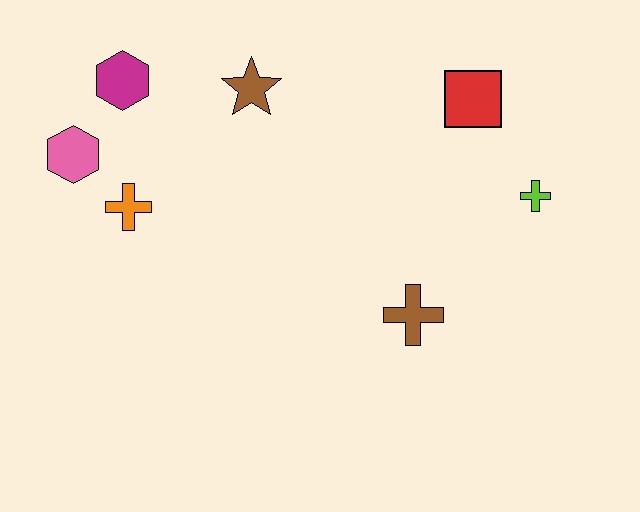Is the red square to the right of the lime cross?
No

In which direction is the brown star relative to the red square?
The brown star is to the left of the red square.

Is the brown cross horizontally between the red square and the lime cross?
No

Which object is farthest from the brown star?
The lime cross is farthest from the brown star.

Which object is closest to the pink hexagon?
The orange cross is closest to the pink hexagon.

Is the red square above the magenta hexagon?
No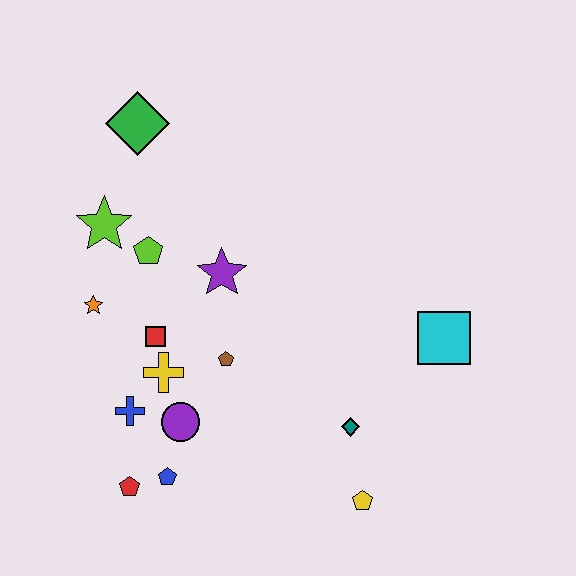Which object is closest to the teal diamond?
The yellow pentagon is closest to the teal diamond.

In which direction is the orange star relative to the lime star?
The orange star is below the lime star.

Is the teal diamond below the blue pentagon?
No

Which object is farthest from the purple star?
The yellow pentagon is farthest from the purple star.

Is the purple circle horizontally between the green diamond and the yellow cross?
No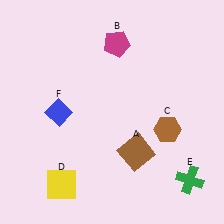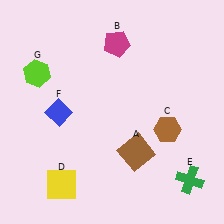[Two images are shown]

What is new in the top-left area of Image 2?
A lime hexagon (G) was added in the top-left area of Image 2.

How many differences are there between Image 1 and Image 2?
There is 1 difference between the two images.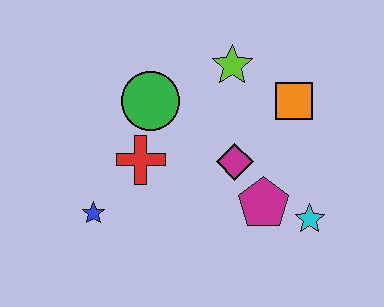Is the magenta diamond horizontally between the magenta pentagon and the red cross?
Yes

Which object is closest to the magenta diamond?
The magenta pentagon is closest to the magenta diamond.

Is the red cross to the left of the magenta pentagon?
Yes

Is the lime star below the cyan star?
No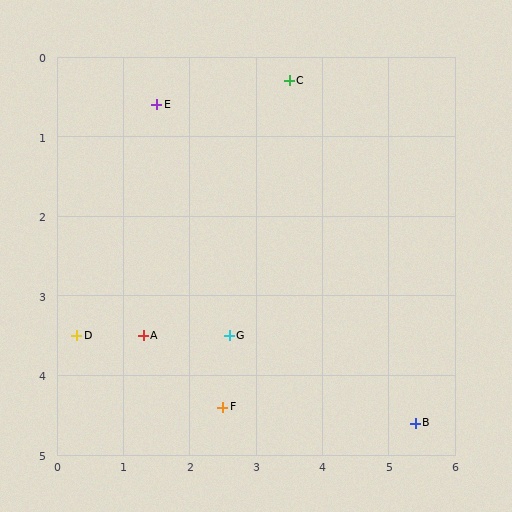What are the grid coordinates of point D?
Point D is at approximately (0.3, 3.5).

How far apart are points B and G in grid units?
Points B and G are about 3.0 grid units apart.